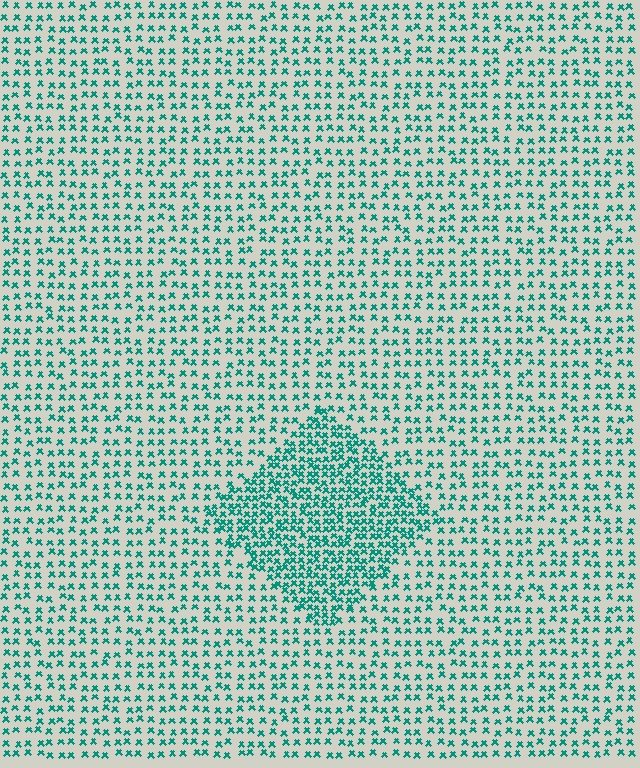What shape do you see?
I see a diamond.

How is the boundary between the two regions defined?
The boundary is defined by a change in element density (approximately 2.0x ratio). All elements are the same color, size, and shape.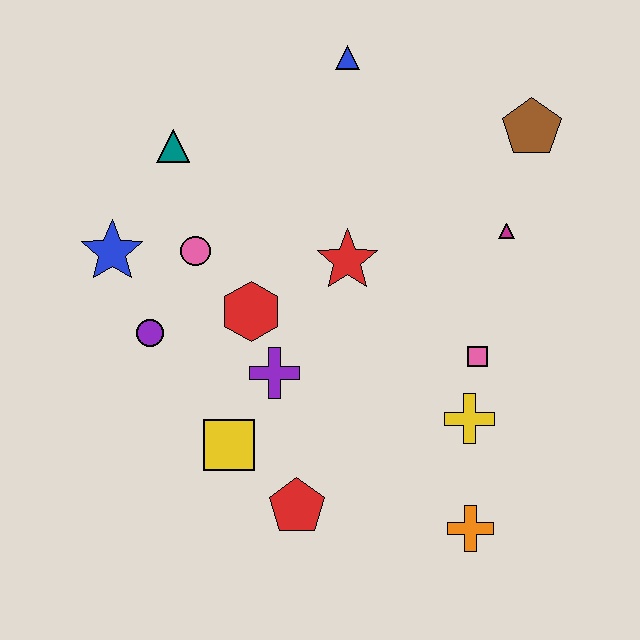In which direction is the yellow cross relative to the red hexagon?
The yellow cross is to the right of the red hexagon.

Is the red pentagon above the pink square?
No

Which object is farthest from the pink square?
The blue star is farthest from the pink square.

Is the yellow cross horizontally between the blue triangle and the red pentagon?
No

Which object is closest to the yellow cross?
The pink square is closest to the yellow cross.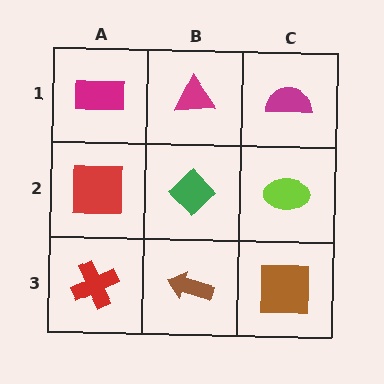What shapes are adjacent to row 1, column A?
A red square (row 2, column A), a magenta triangle (row 1, column B).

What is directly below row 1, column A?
A red square.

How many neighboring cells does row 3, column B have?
3.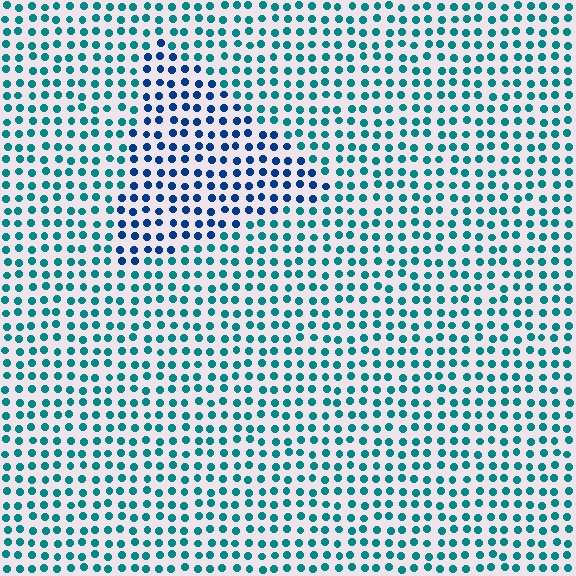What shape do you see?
I see a triangle.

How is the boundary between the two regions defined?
The boundary is defined purely by a slight shift in hue (about 37 degrees). Spacing, size, and orientation are identical on both sides.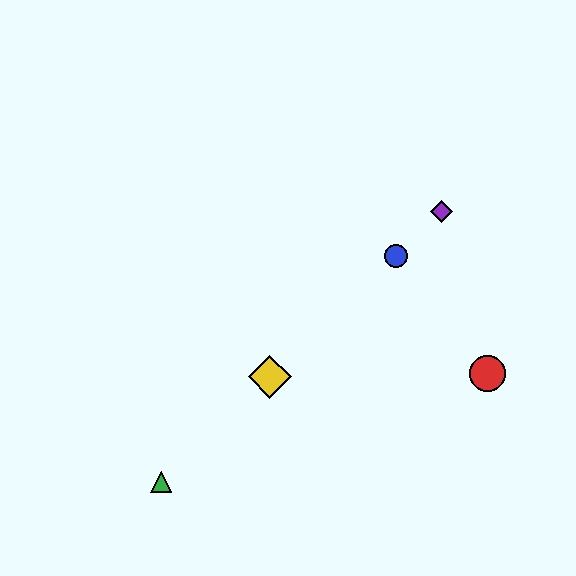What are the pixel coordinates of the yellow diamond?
The yellow diamond is at (270, 377).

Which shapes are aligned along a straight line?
The blue circle, the green triangle, the yellow diamond, the purple diamond are aligned along a straight line.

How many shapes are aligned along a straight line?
4 shapes (the blue circle, the green triangle, the yellow diamond, the purple diamond) are aligned along a straight line.